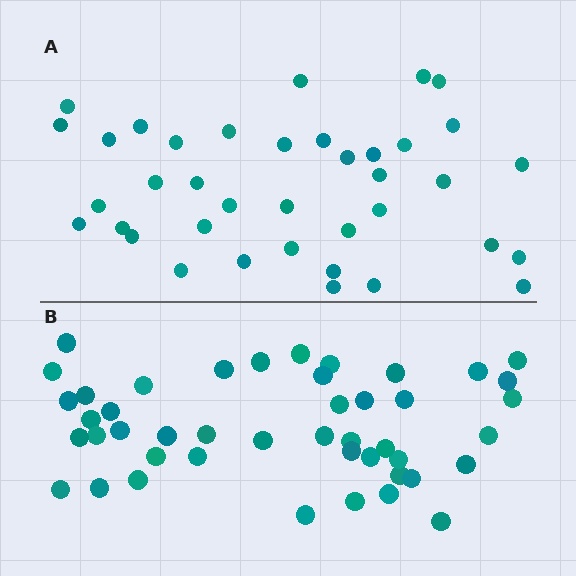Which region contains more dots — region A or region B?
Region B (the bottom region) has more dots.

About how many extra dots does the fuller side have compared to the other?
Region B has roughly 8 or so more dots than region A.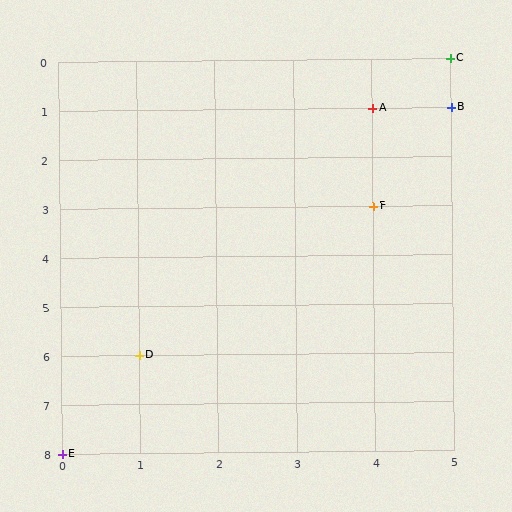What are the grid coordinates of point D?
Point D is at grid coordinates (1, 6).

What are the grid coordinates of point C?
Point C is at grid coordinates (5, 0).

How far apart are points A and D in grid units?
Points A and D are 3 columns and 5 rows apart (about 5.8 grid units diagonally).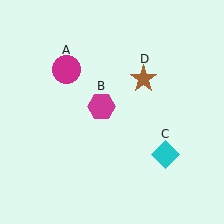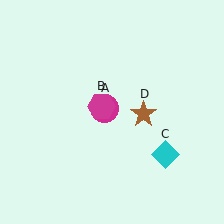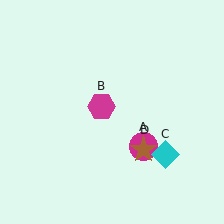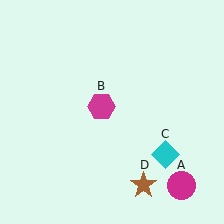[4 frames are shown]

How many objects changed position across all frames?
2 objects changed position: magenta circle (object A), brown star (object D).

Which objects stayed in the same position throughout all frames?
Magenta hexagon (object B) and cyan diamond (object C) remained stationary.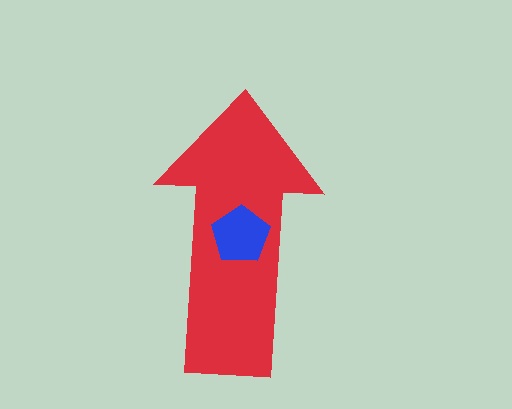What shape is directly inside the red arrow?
The blue pentagon.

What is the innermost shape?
The blue pentagon.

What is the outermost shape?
The red arrow.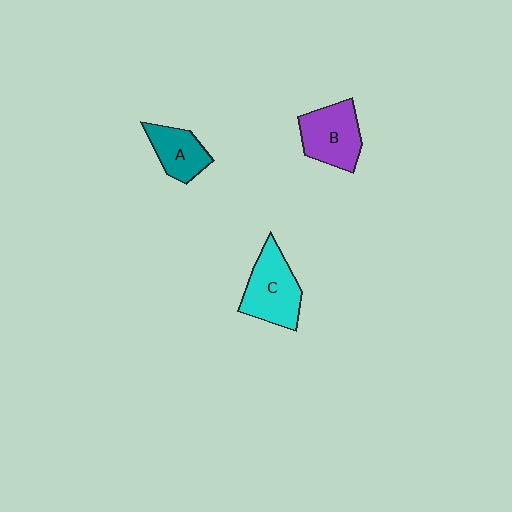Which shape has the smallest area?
Shape A (teal).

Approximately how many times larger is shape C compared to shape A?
Approximately 1.5 times.